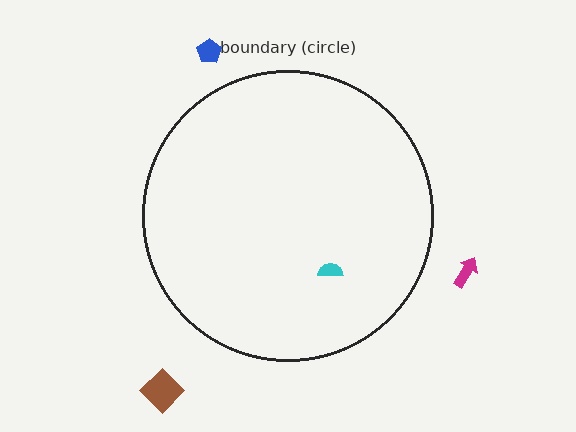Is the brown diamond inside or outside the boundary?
Outside.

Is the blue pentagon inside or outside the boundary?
Outside.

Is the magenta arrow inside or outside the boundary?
Outside.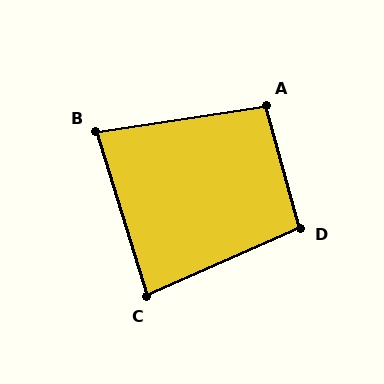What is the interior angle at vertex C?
Approximately 83 degrees (acute).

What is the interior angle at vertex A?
Approximately 97 degrees (obtuse).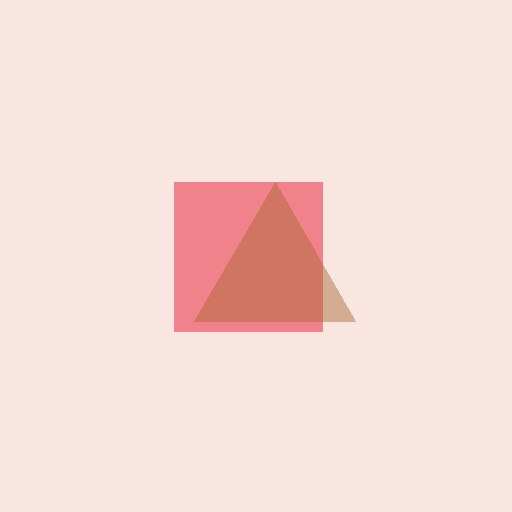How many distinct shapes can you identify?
There are 2 distinct shapes: a red square, a brown triangle.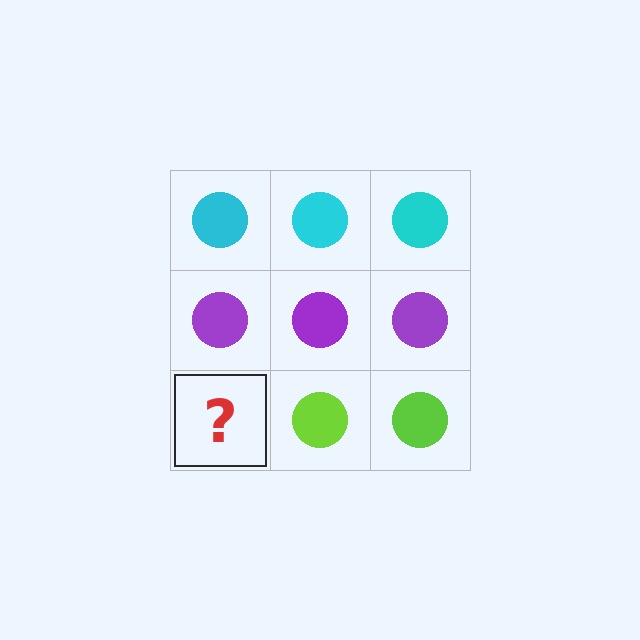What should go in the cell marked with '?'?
The missing cell should contain a lime circle.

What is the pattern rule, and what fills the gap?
The rule is that each row has a consistent color. The gap should be filled with a lime circle.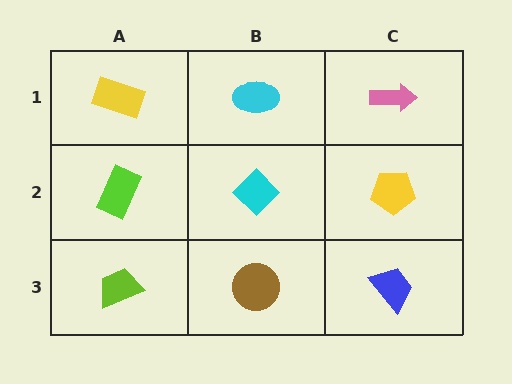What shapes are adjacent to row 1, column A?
A lime rectangle (row 2, column A), a cyan ellipse (row 1, column B).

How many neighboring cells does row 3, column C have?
2.